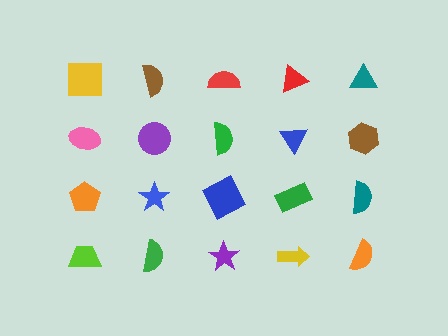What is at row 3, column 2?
A blue star.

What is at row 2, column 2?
A purple circle.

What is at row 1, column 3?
A red semicircle.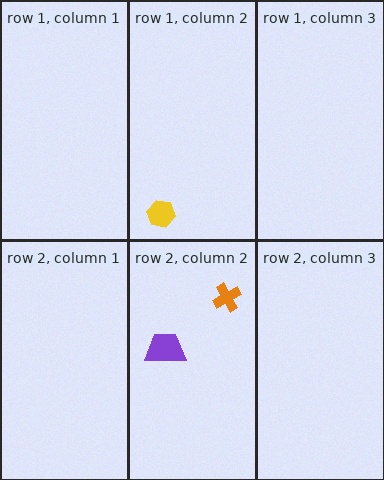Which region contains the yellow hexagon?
The row 1, column 2 region.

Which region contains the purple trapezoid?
The row 2, column 2 region.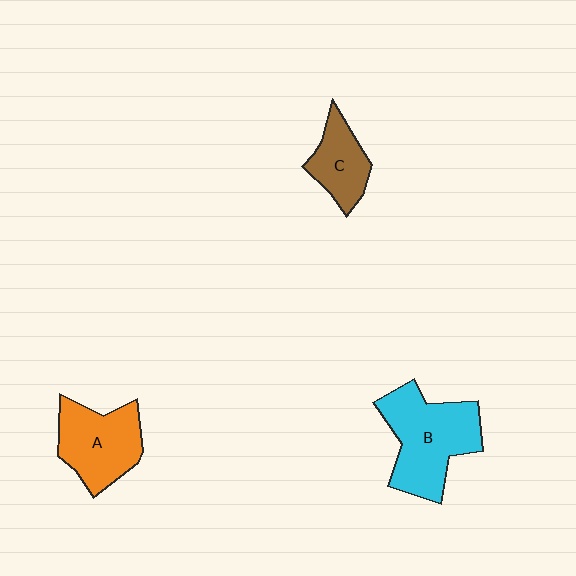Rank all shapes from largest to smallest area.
From largest to smallest: B (cyan), A (orange), C (brown).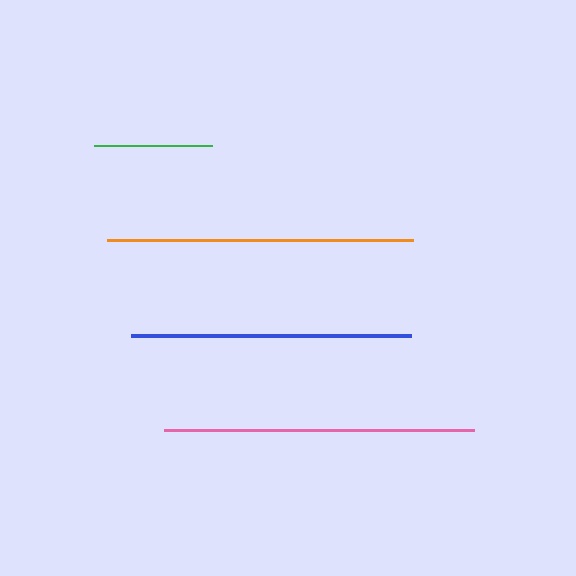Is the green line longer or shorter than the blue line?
The blue line is longer than the green line.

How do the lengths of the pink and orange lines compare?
The pink and orange lines are approximately the same length.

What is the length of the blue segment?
The blue segment is approximately 280 pixels long.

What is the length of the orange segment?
The orange segment is approximately 306 pixels long.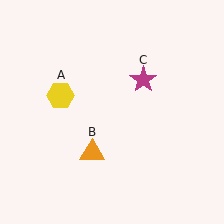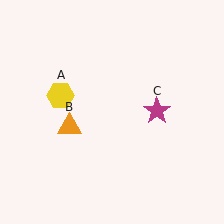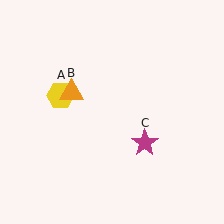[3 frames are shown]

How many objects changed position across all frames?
2 objects changed position: orange triangle (object B), magenta star (object C).